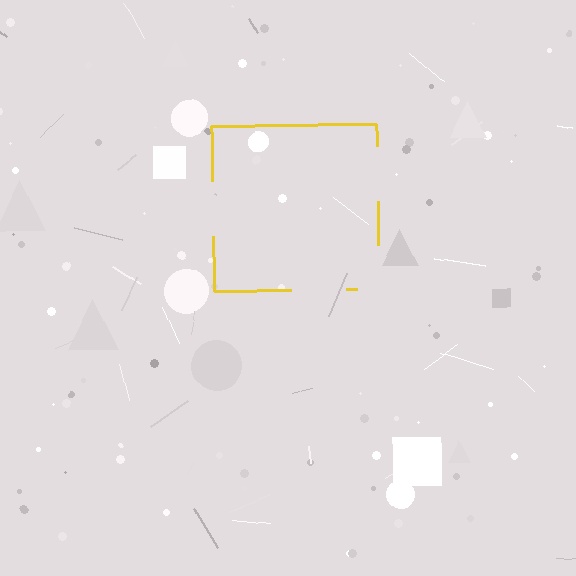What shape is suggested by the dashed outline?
The dashed outline suggests a square.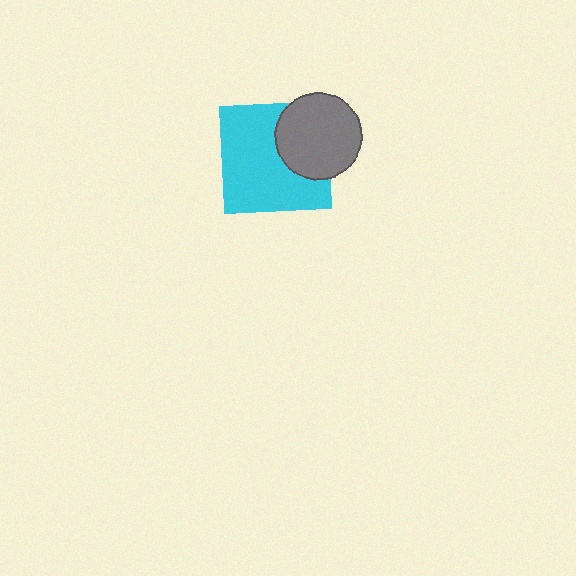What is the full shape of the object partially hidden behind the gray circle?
The partially hidden object is a cyan square.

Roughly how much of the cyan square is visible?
Most of it is visible (roughly 69%).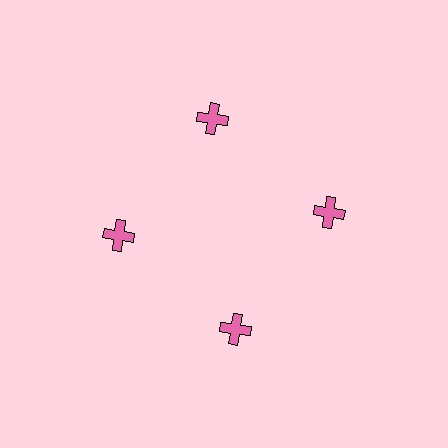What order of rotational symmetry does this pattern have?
This pattern has 4-fold rotational symmetry.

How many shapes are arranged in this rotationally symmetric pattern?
There are 4 shapes, arranged in 4 groups of 1.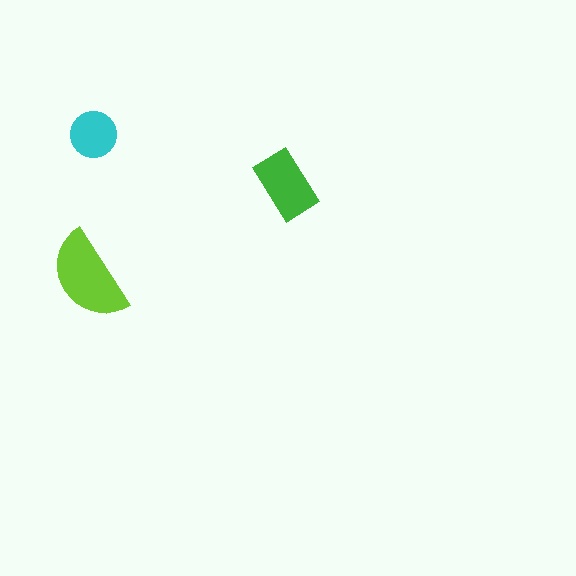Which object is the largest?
The lime semicircle.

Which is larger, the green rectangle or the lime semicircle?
The lime semicircle.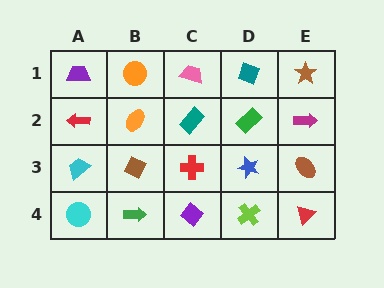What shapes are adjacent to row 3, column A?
A red arrow (row 2, column A), a cyan circle (row 4, column A), a brown diamond (row 3, column B).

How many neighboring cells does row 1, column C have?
3.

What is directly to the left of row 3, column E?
A blue star.